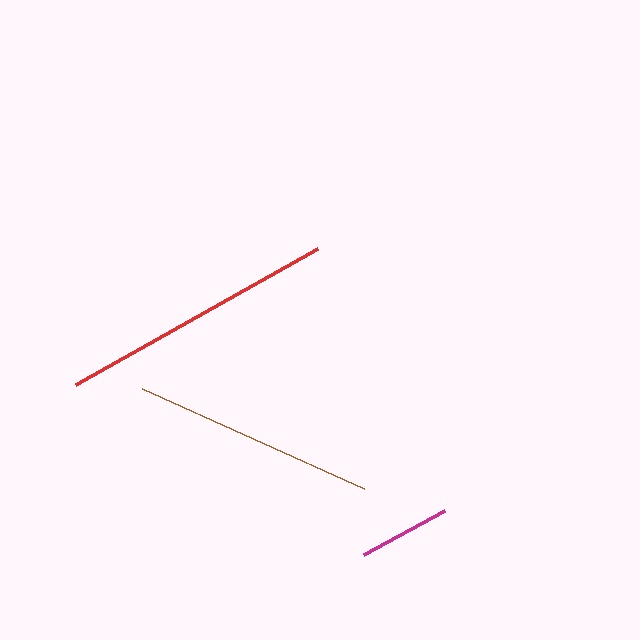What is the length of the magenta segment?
The magenta segment is approximately 92 pixels long.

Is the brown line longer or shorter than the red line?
The red line is longer than the brown line.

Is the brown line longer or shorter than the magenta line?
The brown line is longer than the magenta line.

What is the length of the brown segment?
The brown segment is approximately 244 pixels long.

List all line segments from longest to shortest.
From longest to shortest: red, brown, magenta.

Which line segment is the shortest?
The magenta line is the shortest at approximately 92 pixels.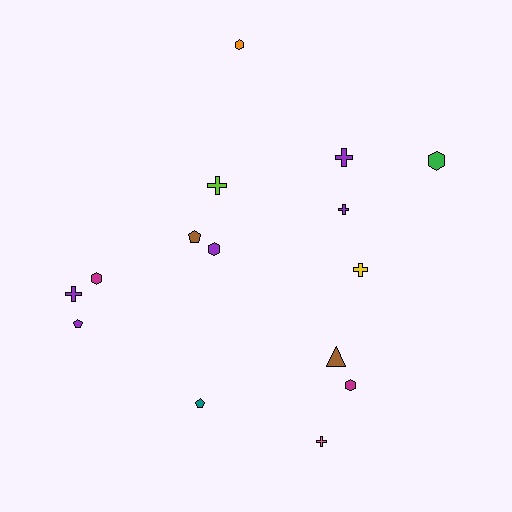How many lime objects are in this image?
There is 1 lime object.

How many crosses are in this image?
There are 6 crosses.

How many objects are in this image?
There are 15 objects.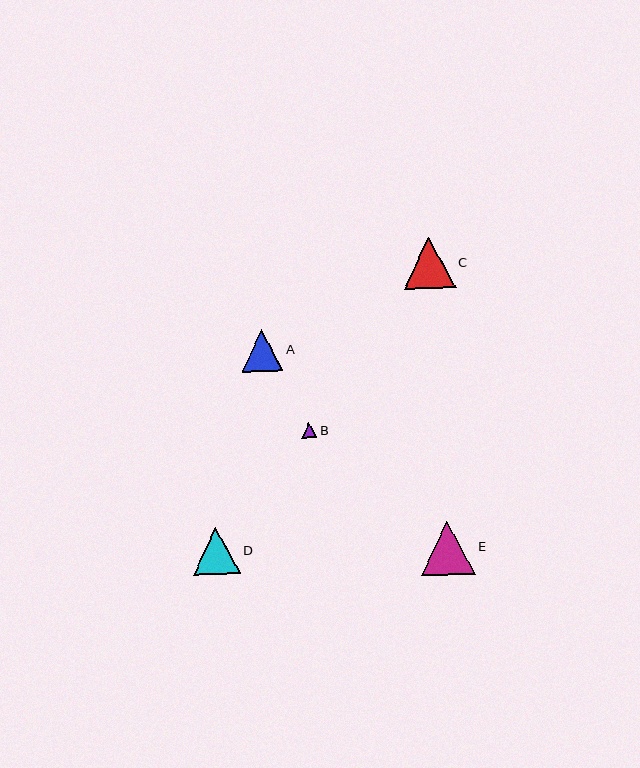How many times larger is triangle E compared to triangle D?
Triangle E is approximately 1.2 times the size of triangle D.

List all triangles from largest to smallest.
From largest to smallest: E, C, D, A, B.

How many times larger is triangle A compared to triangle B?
Triangle A is approximately 2.7 times the size of triangle B.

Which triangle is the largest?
Triangle E is the largest with a size of approximately 54 pixels.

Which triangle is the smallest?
Triangle B is the smallest with a size of approximately 15 pixels.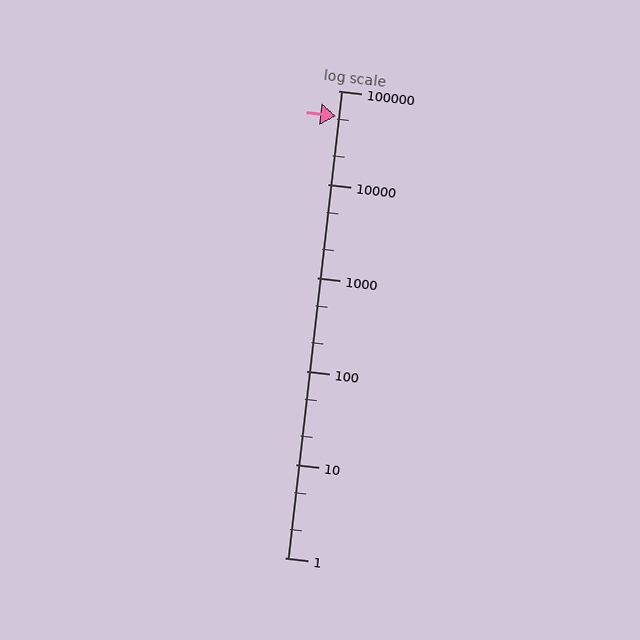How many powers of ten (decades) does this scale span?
The scale spans 5 decades, from 1 to 100000.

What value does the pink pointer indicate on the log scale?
The pointer indicates approximately 54000.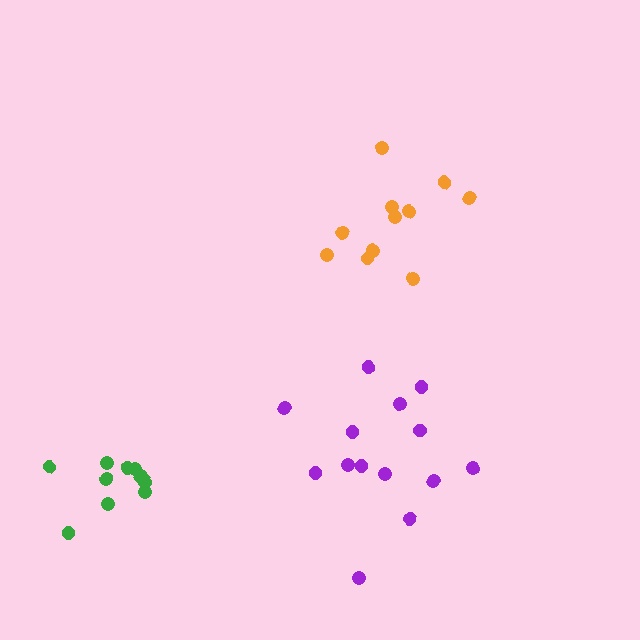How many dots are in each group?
Group 1: 11 dots, Group 2: 14 dots, Group 3: 11 dots (36 total).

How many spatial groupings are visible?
There are 3 spatial groupings.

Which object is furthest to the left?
The green cluster is leftmost.